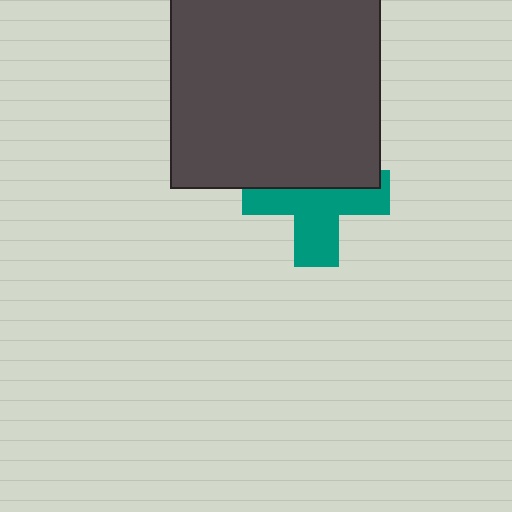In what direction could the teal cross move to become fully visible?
The teal cross could move down. That would shift it out from behind the dark gray square entirely.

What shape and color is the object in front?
The object in front is a dark gray square.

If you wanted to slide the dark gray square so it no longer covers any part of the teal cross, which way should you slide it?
Slide it up — that is the most direct way to separate the two shapes.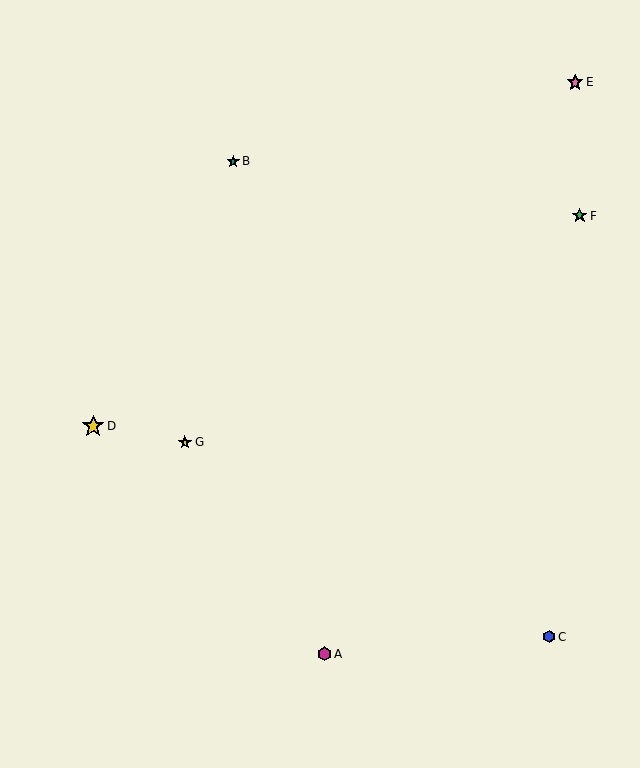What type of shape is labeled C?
Shape C is a blue hexagon.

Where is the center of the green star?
The center of the green star is at (580, 216).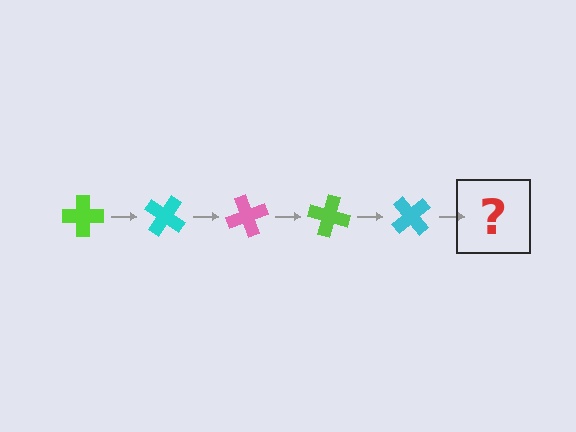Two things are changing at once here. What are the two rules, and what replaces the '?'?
The two rules are that it rotates 35 degrees each step and the color cycles through lime, cyan, and pink. The '?' should be a pink cross, rotated 175 degrees from the start.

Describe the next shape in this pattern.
It should be a pink cross, rotated 175 degrees from the start.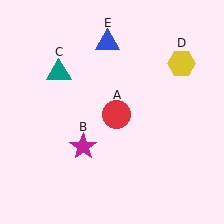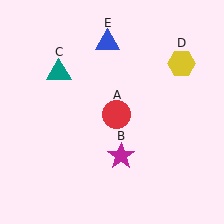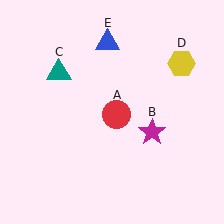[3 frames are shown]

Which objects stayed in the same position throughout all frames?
Red circle (object A) and teal triangle (object C) and yellow hexagon (object D) and blue triangle (object E) remained stationary.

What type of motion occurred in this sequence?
The magenta star (object B) rotated counterclockwise around the center of the scene.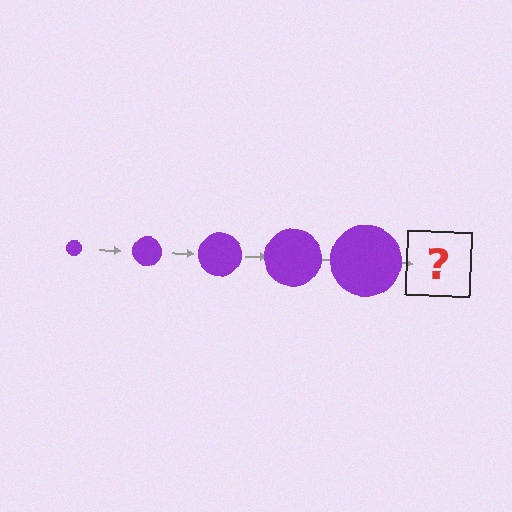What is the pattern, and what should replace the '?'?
The pattern is that the circle gets progressively larger each step. The '?' should be a purple circle, larger than the previous one.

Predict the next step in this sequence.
The next step is a purple circle, larger than the previous one.